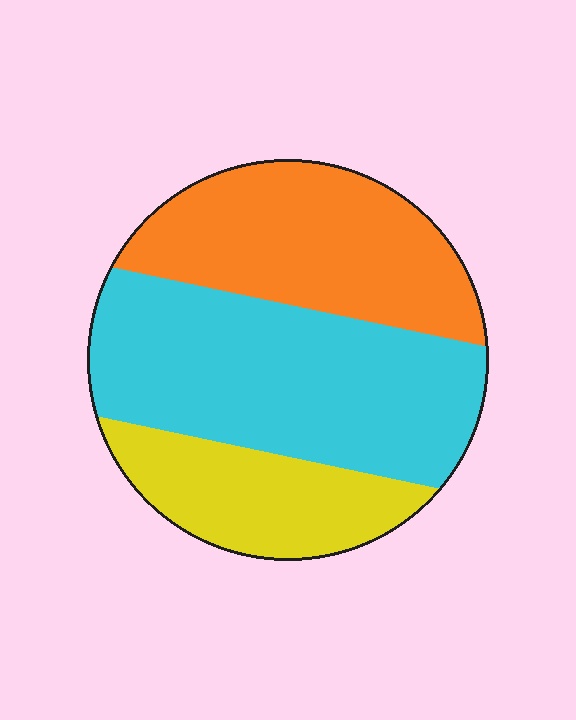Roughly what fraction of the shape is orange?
Orange takes up about one third (1/3) of the shape.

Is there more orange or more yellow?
Orange.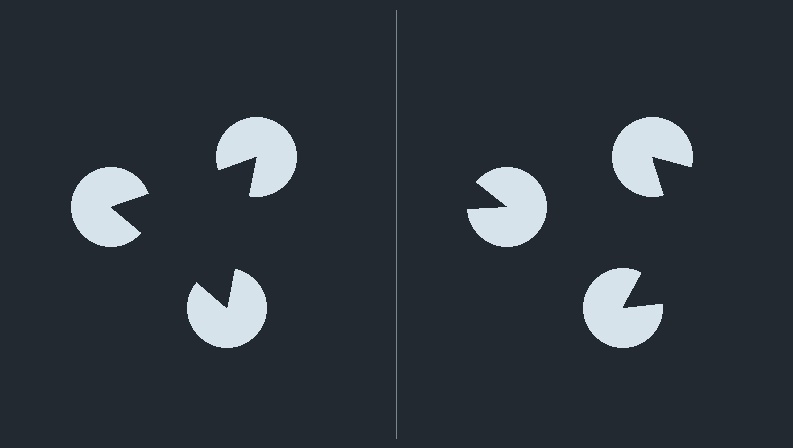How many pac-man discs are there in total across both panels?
6 — 3 on each side.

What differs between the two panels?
The pac-man discs are positioned identically on both sides; only the wedge orientations differ. On the left they align to a triangle; on the right they are misaligned.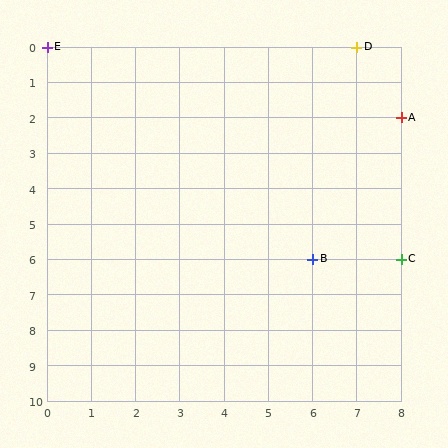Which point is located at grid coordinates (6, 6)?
Point B is at (6, 6).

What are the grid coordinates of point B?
Point B is at grid coordinates (6, 6).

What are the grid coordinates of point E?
Point E is at grid coordinates (0, 0).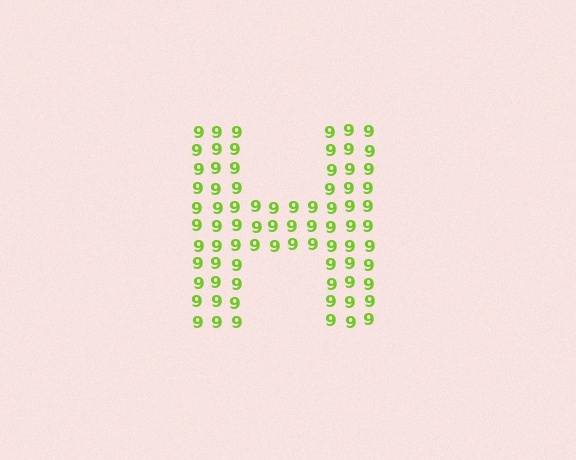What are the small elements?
The small elements are digit 9's.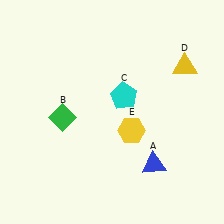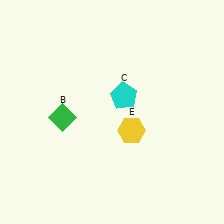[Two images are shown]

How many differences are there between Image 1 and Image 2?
There are 2 differences between the two images.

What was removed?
The blue triangle (A), the yellow triangle (D) were removed in Image 2.